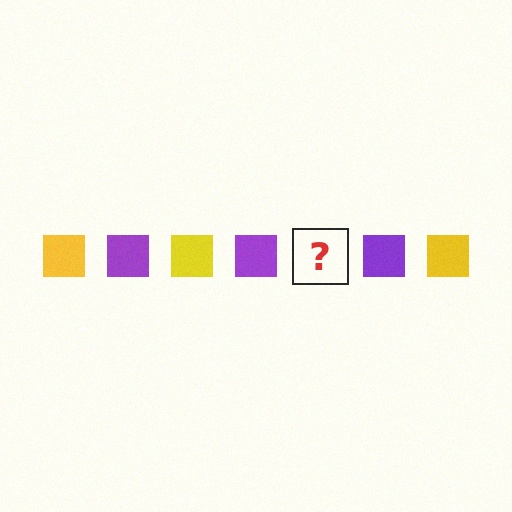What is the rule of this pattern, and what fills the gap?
The rule is that the pattern cycles through yellow, purple squares. The gap should be filled with a yellow square.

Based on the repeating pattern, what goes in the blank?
The blank should be a yellow square.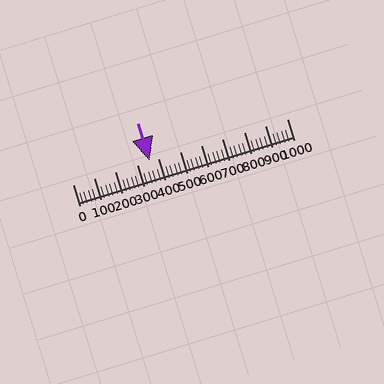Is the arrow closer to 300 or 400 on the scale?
The arrow is closer to 400.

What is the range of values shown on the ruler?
The ruler shows values from 0 to 1000.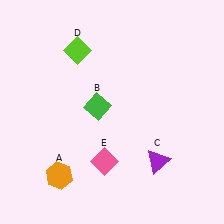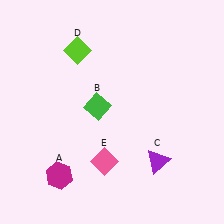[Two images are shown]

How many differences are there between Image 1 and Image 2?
There is 1 difference between the two images.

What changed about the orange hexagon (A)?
In Image 1, A is orange. In Image 2, it changed to magenta.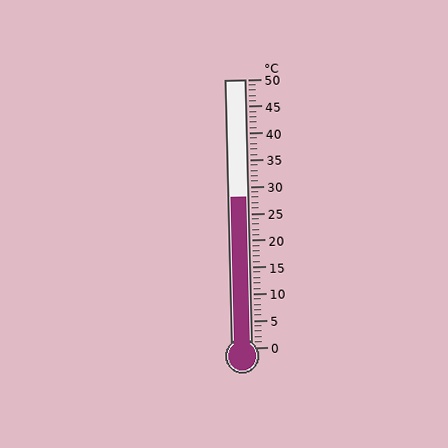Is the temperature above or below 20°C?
The temperature is above 20°C.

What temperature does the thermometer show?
The thermometer shows approximately 28°C.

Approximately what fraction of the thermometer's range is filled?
The thermometer is filled to approximately 55% of its range.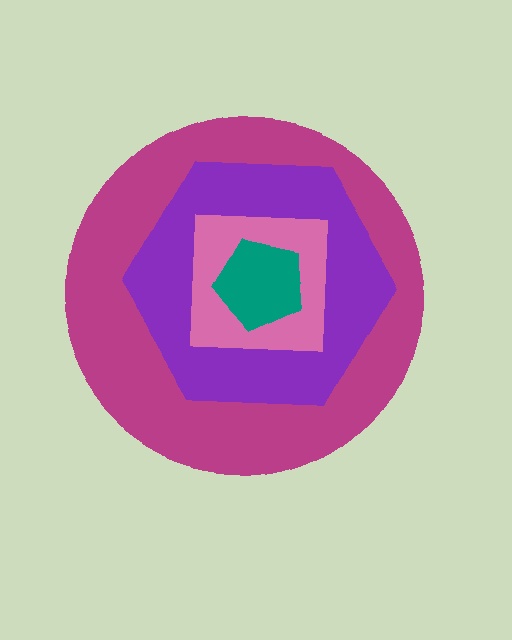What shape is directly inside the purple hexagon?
The pink square.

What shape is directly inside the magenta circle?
The purple hexagon.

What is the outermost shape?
The magenta circle.